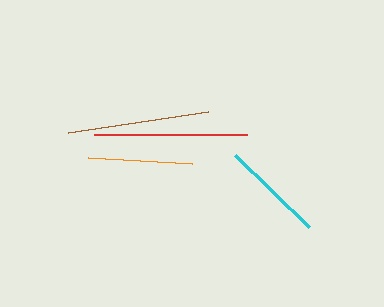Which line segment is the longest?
The red line is the longest at approximately 152 pixels.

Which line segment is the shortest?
The cyan line is the shortest at approximately 103 pixels.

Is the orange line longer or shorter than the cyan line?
The orange line is longer than the cyan line.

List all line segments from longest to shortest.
From longest to shortest: red, brown, orange, cyan.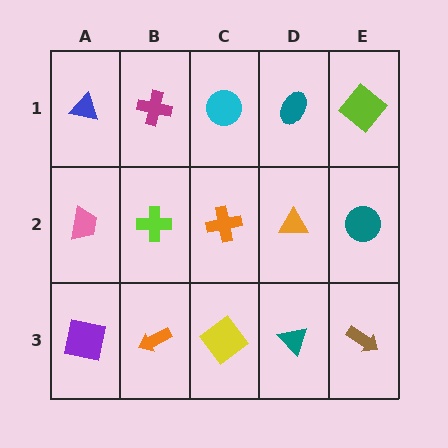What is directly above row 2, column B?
A magenta cross.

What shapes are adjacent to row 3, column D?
An orange triangle (row 2, column D), a yellow diamond (row 3, column C), a brown arrow (row 3, column E).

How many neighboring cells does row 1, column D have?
3.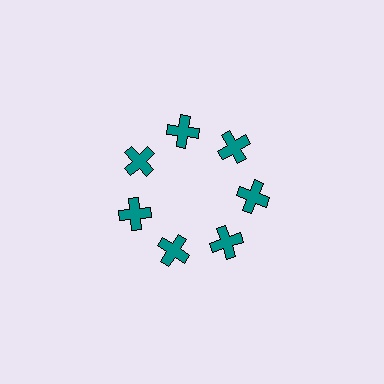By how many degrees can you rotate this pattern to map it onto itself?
The pattern maps onto itself every 51 degrees of rotation.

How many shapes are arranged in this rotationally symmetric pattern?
There are 7 shapes, arranged in 7 groups of 1.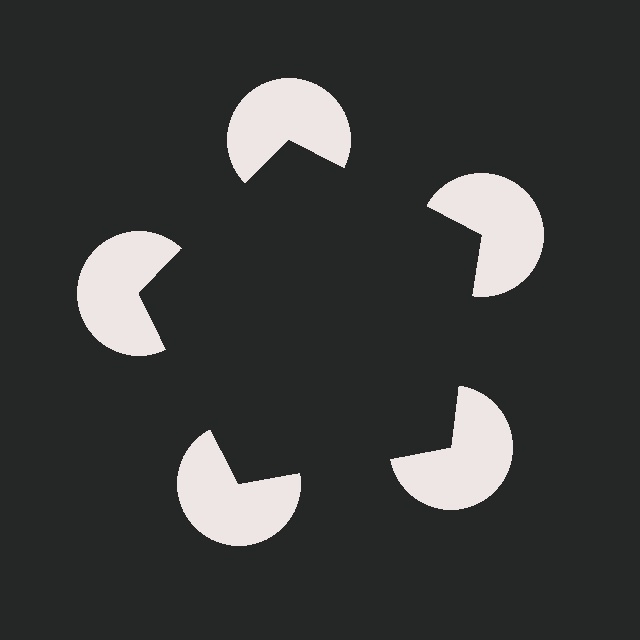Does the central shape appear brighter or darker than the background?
It typically appears slightly darker than the background, even though no actual brightness change is drawn.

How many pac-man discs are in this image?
There are 5 — one at each vertex of the illusory pentagon.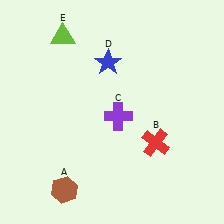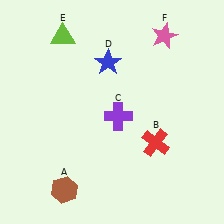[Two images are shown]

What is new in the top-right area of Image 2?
A pink star (F) was added in the top-right area of Image 2.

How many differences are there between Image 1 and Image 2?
There is 1 difference between the two images.